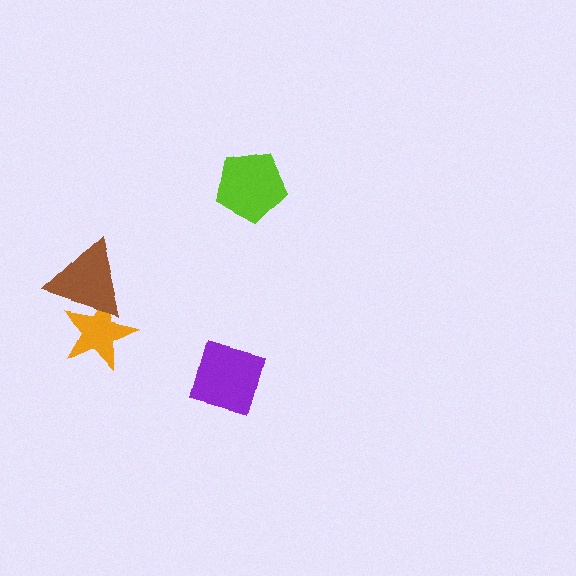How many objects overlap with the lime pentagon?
0 objects overlap with the lime pentagon.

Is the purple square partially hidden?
No, no other shape covers it.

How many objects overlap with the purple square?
0 objects overlap with the purple square.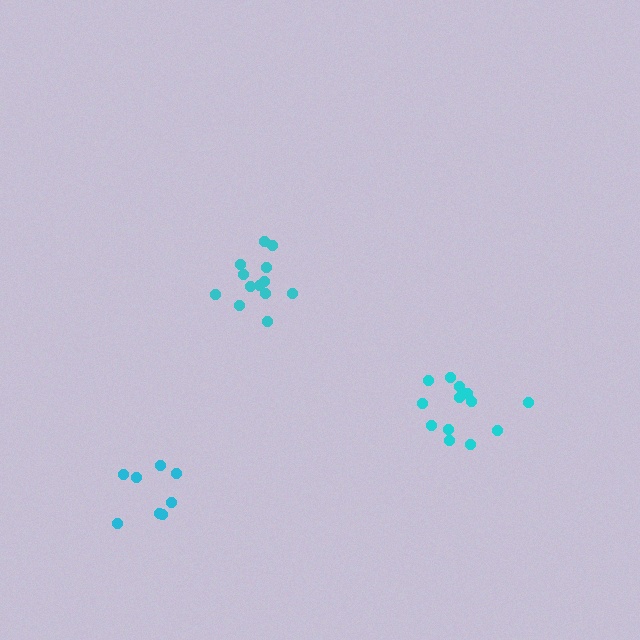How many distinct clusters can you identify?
There are 3 distinct clusters.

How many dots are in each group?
Group 1: 13 dots, Group 2: 8 dots, Group 3: 13 dots (34 total).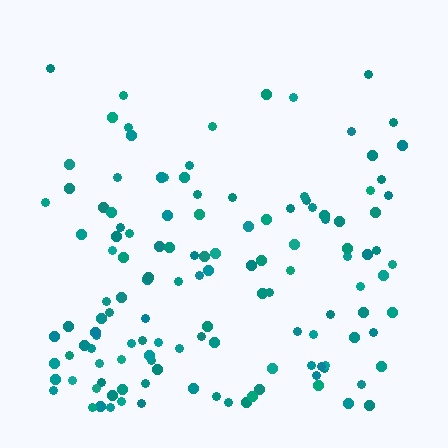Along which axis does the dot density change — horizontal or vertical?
Vertical.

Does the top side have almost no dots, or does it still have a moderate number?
Still a moderate number, just noticeably fewer than the bottom.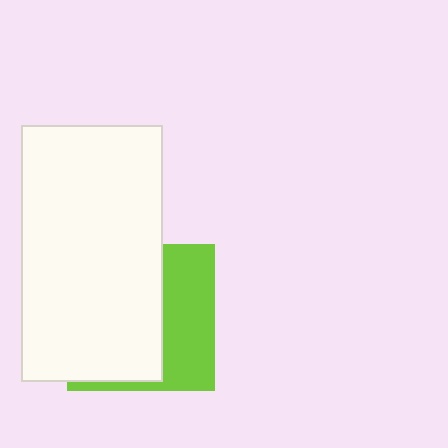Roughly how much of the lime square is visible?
A small part of it is visible (roughly 40%).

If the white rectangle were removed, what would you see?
You would see the complete lime square.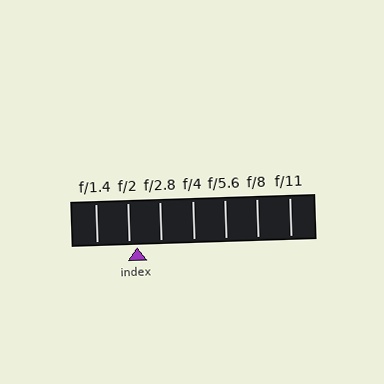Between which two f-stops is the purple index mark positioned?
The index mark is between f/2 and f/2.8.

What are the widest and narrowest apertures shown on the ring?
The widest aperture shown is f/1.4 and the narrowest is f/11.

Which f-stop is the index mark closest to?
The index mark is closest to f/2.